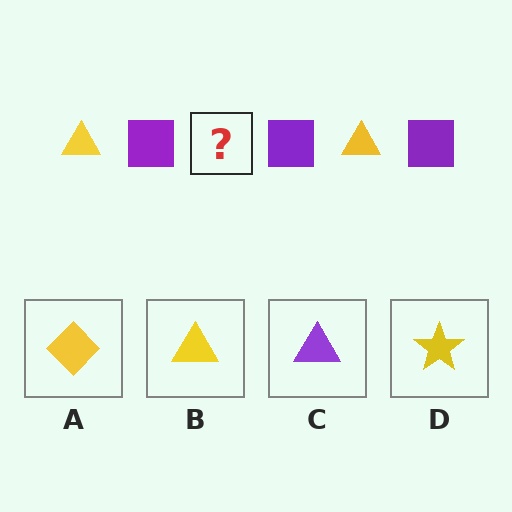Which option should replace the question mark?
Option B.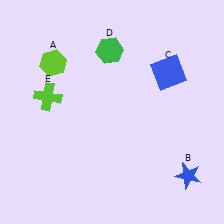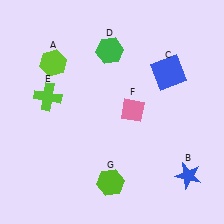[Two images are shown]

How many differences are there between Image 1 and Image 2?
There are 2 differences between the two images.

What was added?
A pink diamond (F), a lime hexagon (G) were added in Image 2.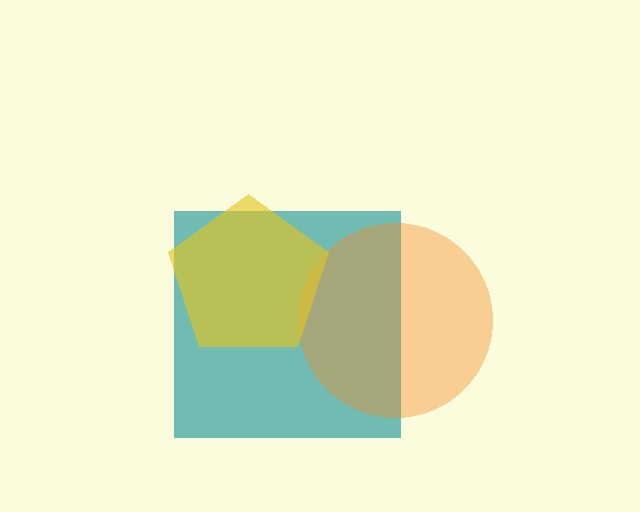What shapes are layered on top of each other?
The layered shapes are: a teal square, an orange circle, a yellow pentagon.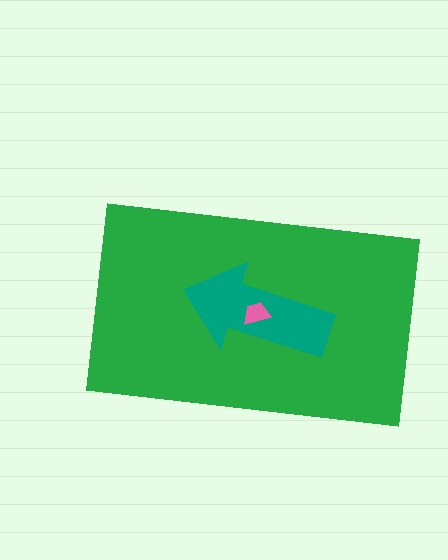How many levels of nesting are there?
3.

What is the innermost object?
The pink trapezoid.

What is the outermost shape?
The green rectangle.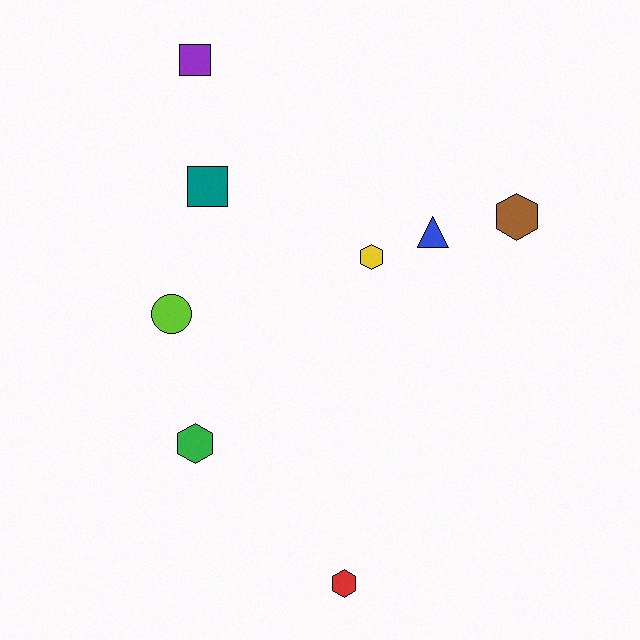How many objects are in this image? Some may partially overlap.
There are 8 objects.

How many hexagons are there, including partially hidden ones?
There are 4 hexagons.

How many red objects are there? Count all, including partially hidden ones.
There is 1 red object.